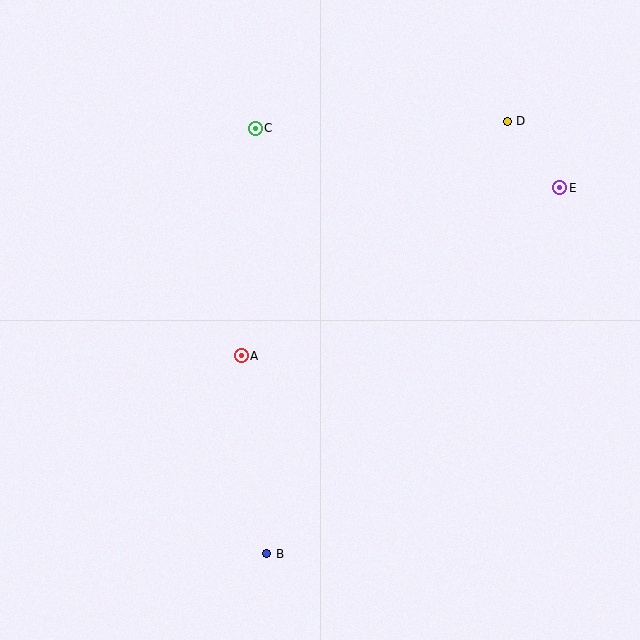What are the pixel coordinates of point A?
Point A is at (241, 356).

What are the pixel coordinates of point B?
Point B is at (267, 554).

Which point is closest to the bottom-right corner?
Point B is closest to the bottom-right corner.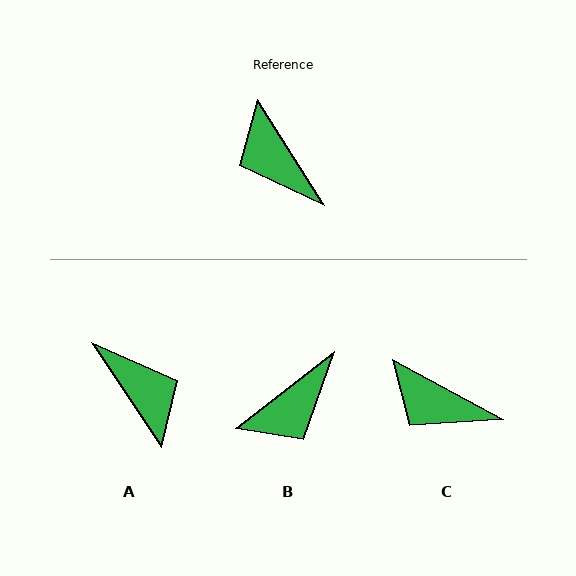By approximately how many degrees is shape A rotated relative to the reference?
Approximately 178 degrees clockwise.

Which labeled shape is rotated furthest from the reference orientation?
A, about 178 degrees away.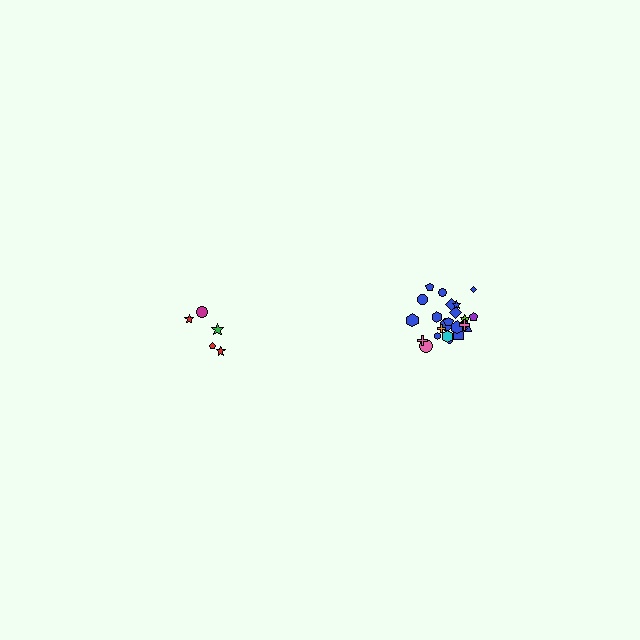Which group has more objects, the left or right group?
The right group.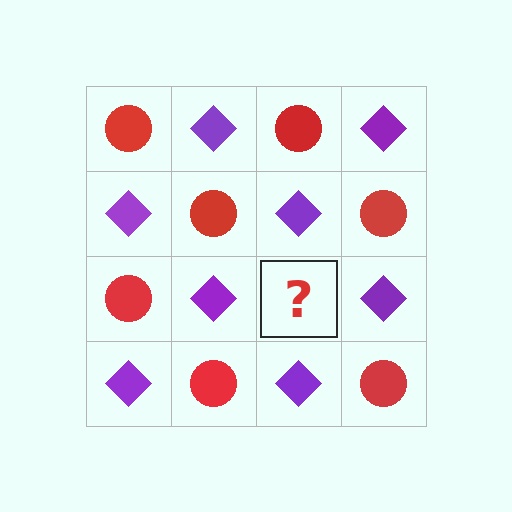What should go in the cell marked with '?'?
The missing cell should contain a red circle.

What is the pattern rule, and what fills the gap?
The rule is that it alternates red circle and purple diamond in a checkerboard pattern. The gap should be filled with a red circle.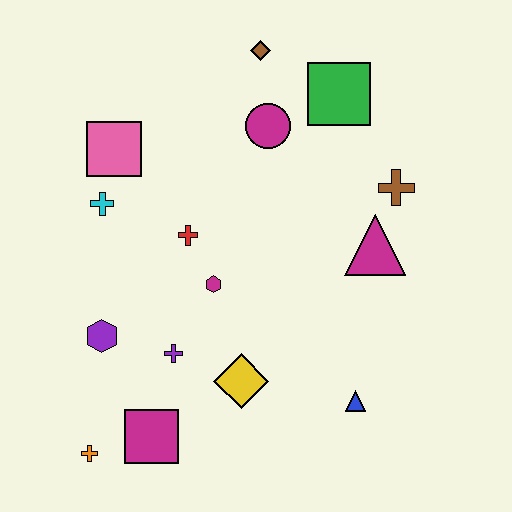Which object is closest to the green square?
The magenta circle is closest to the green square.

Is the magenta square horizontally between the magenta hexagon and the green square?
No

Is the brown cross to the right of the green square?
Yes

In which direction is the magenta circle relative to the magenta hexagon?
The magenta circle is above the magenta hexagon.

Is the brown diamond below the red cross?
No